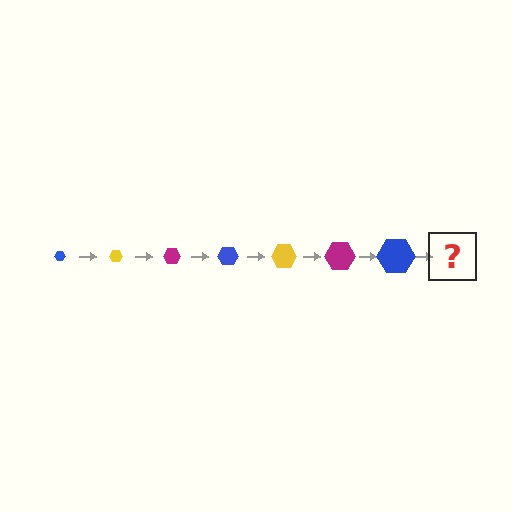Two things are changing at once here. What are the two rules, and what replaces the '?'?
The two rules are that the hexagon grows larger each step and the color cycles through blue, yellow, and magenta. The '?' should be a yellow hexagon, larger than the previous one.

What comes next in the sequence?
The next element should be a yellow hexagon, larger than the previous one.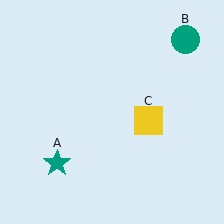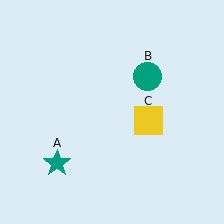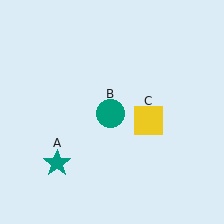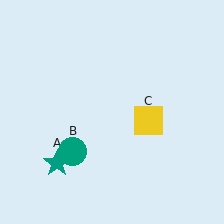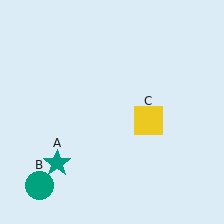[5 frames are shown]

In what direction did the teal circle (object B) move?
The teal circle (object B) moved down and to the left.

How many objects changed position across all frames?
1 object changed position: teal circle (object B).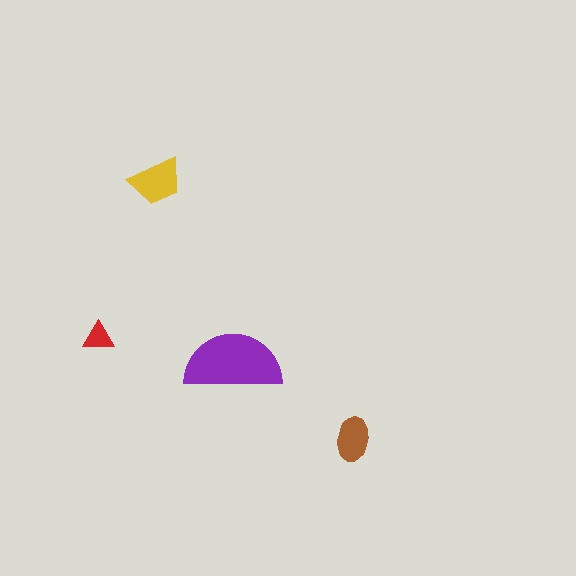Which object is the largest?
The purple semicircle.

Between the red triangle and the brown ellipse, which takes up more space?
The brown ellipse.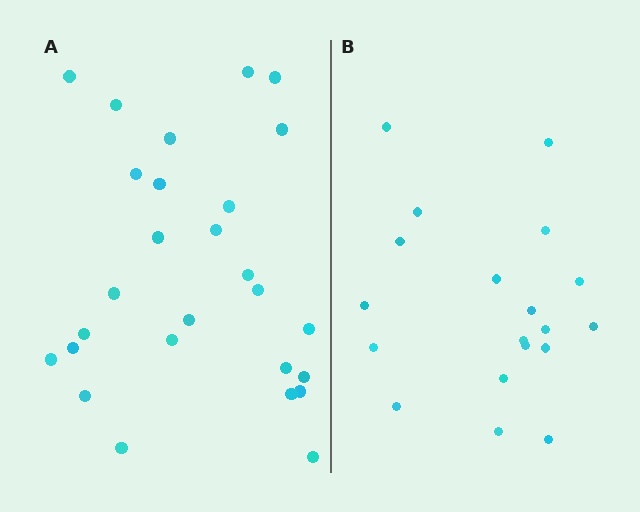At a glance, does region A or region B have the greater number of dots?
Region A (the left region) has more dots.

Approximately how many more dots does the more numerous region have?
Region A has roughly 8 or so more dots than region B.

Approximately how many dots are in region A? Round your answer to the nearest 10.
About 30 dots. (The exact count is 27, which rounds to 30.)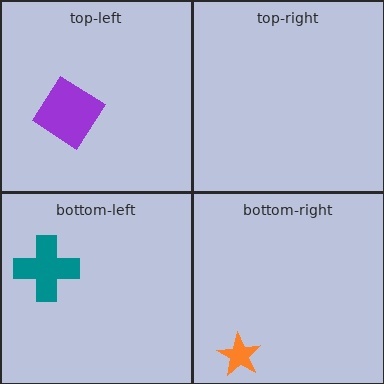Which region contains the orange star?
The bottom-right region.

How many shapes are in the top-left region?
1.